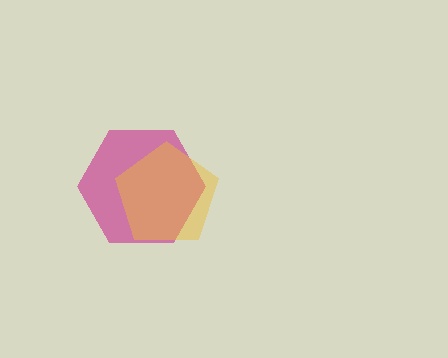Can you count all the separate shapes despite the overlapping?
Yes, there are 2 separate shapes.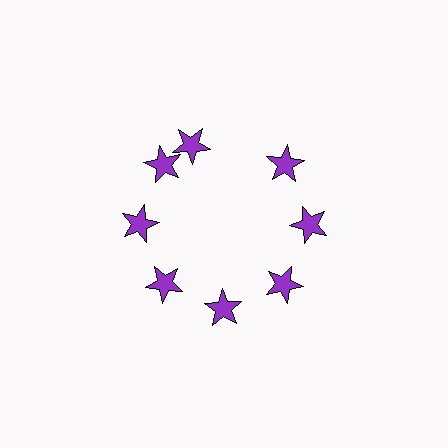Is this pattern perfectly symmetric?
No. The 8 purple stars are arranged in a ring, but one element near the 12 o'clock position is rotated out of alignment along the ring, breaking the 8-fold rotational symmetry.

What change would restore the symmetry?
The symmetry would be restored by rotating it back into even spacing with its neighbors so that all 8 stars sit at equal angles and equal distance from the center.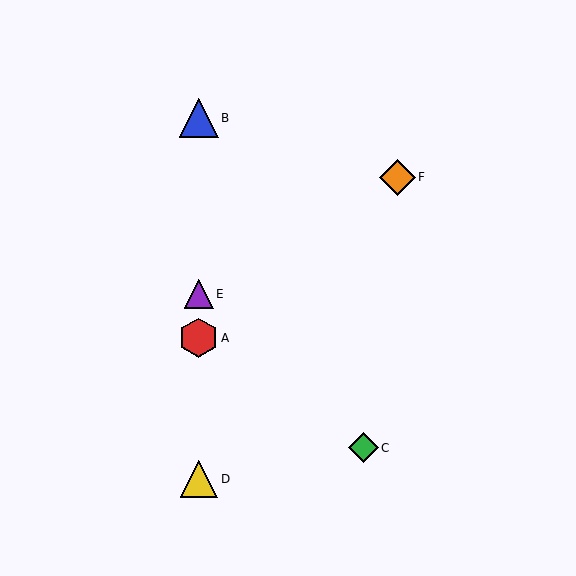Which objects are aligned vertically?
Objects A, B, D, E are aligned vertically.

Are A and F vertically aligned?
No, A is at x≈199 and F is at x≈397.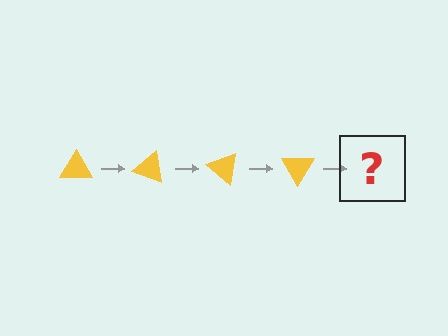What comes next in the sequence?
The next element should be a yellow triangle rotated 80 degrees.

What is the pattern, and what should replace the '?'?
The pattern is that the triangle rotates 20 degrees each step. The '?' should be a yellow triangle rotated 80 degrees.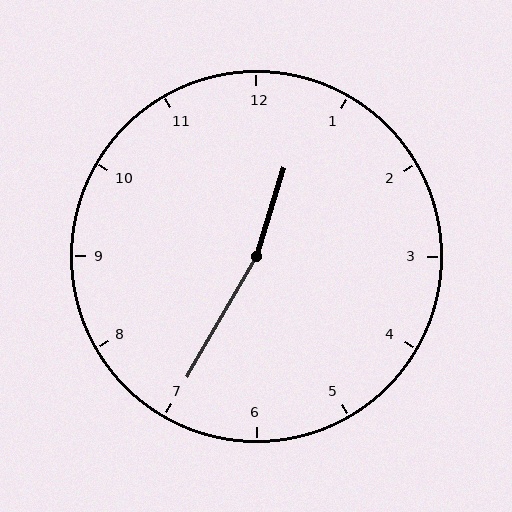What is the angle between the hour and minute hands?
Approximately 168 degrees.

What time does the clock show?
12:35.